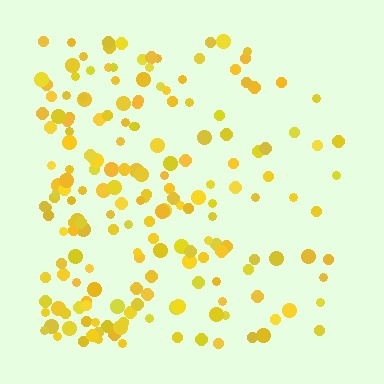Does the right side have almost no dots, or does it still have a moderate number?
Still a moderate number, just noticeably fewer than the left.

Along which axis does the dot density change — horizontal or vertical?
Horizontal.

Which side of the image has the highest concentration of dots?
The left.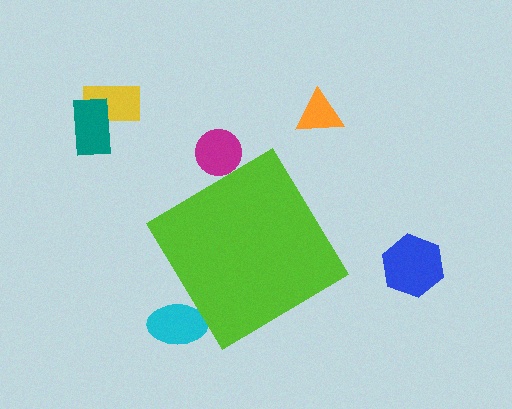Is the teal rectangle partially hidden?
No, the teal rectangle is fully visible.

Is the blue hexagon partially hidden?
No, the blue hexagon is fully visible.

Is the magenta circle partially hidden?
Yes, the magenta circle is partially hidden behind the lime diamond.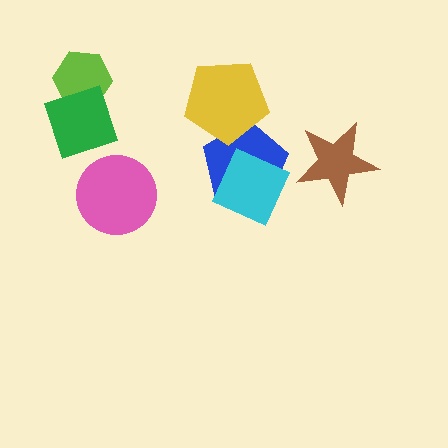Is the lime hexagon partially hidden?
Yes, it is partially covered by another shape.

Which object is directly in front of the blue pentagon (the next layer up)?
The cyan square is directly in front of the blue pentagon.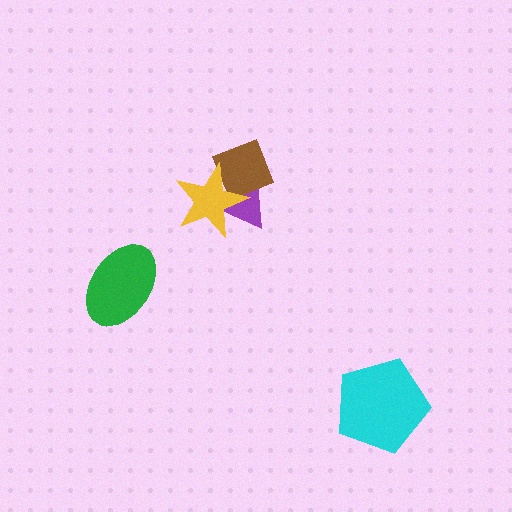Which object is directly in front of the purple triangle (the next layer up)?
The brown diamond is directly in front of the purple triangle.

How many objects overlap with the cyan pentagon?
0 objects overlap with the cyan pentagon.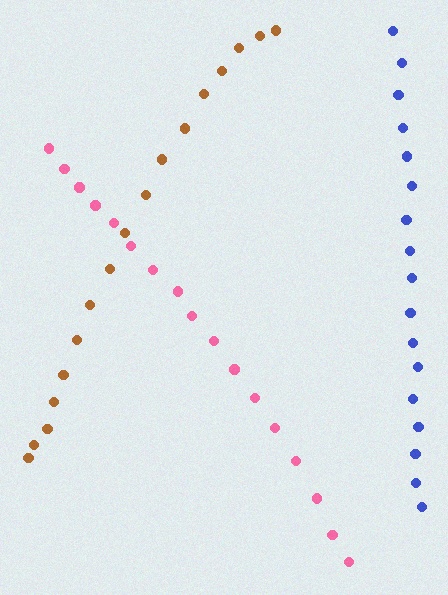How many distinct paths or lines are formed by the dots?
There are 3 distinct paths.